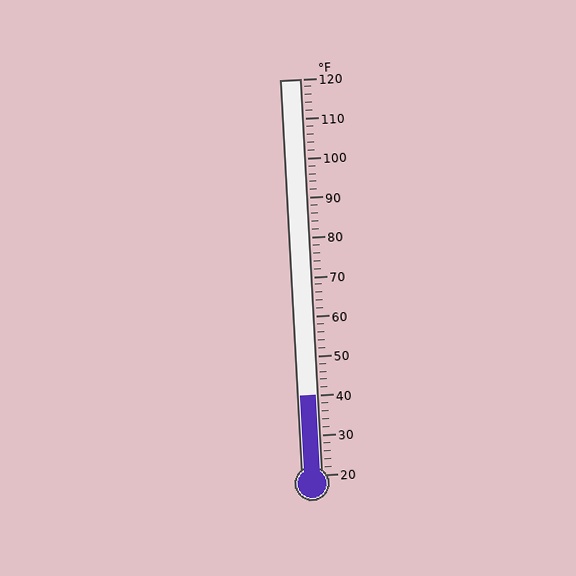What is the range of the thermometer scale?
The thermometer scale ranges from 20°F to 120°F.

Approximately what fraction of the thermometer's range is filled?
The thermometer is filled to approximately 20% of its range.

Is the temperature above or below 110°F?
The temperature is below 110°F.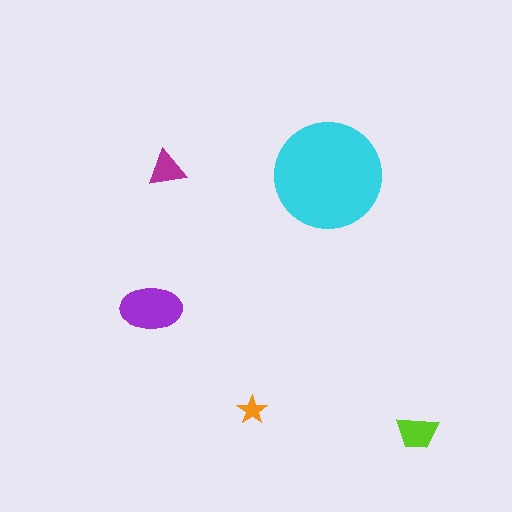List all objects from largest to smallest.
The cyan circle, the purple ellipse, the lime trapezoid, the magenta triangle, the orange star.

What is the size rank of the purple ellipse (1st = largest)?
2nd.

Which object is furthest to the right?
The lime trapezoid is rightmost.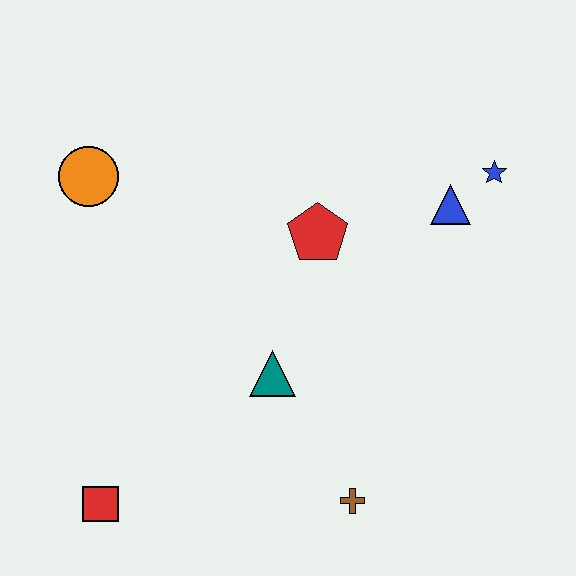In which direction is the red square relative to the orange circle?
The red square is below the orange circle.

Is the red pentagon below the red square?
No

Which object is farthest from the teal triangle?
The blue star is farthest from the teal triangle.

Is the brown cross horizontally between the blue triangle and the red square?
Yes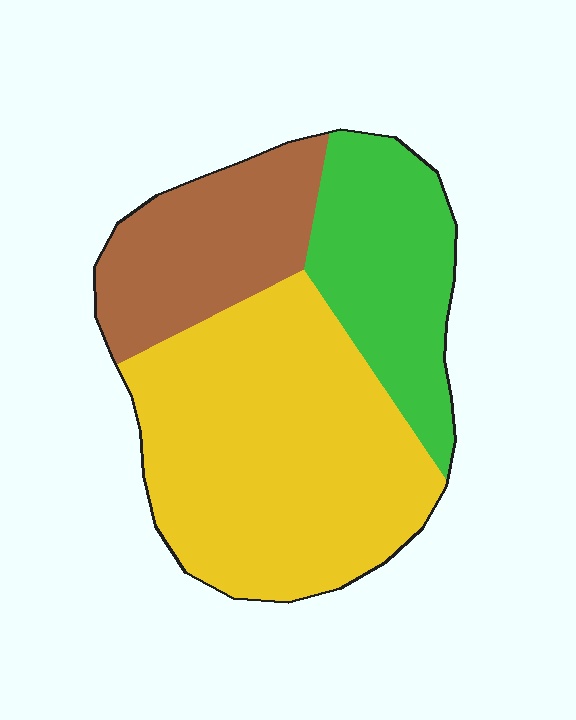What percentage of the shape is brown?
Brown takes up between a sixth and a third of the shape.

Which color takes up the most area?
Yellow, at roughly 55%.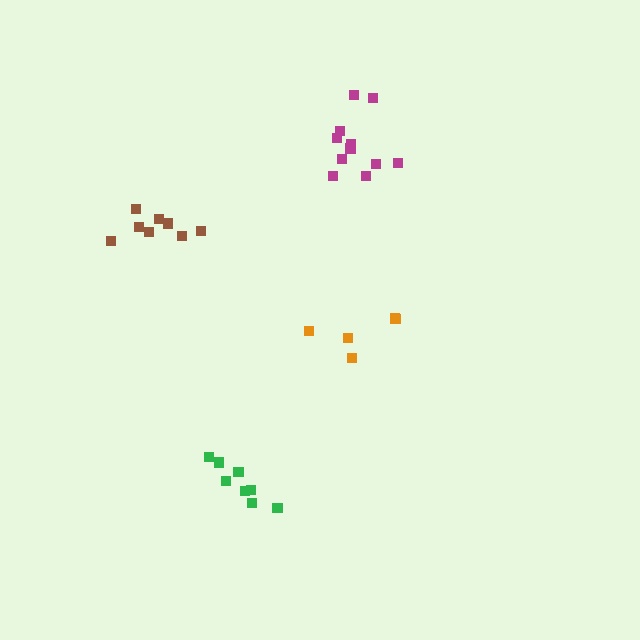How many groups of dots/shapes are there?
There are 4 groups.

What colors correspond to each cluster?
The clusters are colored: magenta, green, brown, orange.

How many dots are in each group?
Group 1: 11 dots, Group 2: 8 dots, Group 3: 9 dots, Group 4: 5 dots (33 total).